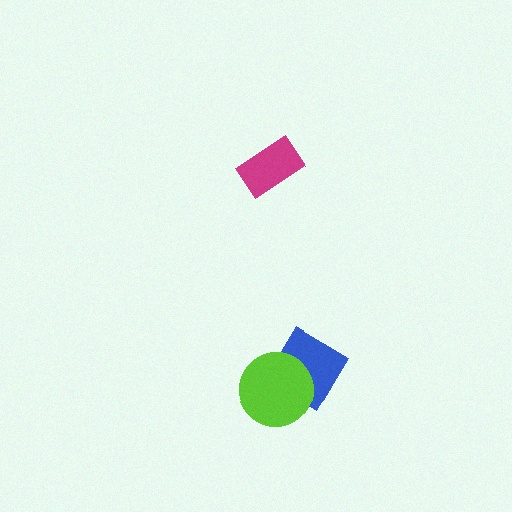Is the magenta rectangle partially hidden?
No, no other shape covers it.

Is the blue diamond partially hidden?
Yes, it is partially covered by another shape.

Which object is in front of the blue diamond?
The lime circle is in front of the blue diamond.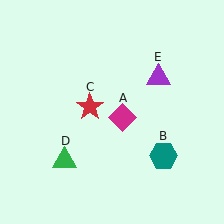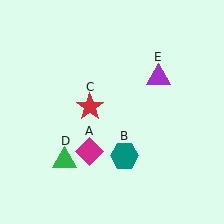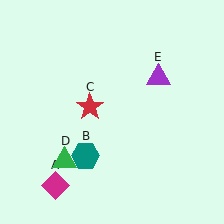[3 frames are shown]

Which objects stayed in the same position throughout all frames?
Red star (object C) and green triangle (object D) and purple triangle (object E) remained stationary.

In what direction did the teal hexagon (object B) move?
The teal hexagon (object B) moved left.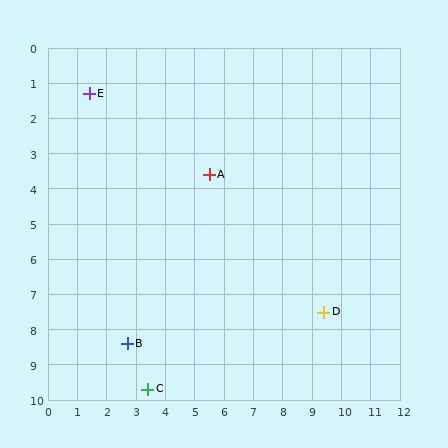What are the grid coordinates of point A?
Point A is at approximately (5.5, 3.6).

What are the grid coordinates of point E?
Point E is at approximately (1.4, 1.3).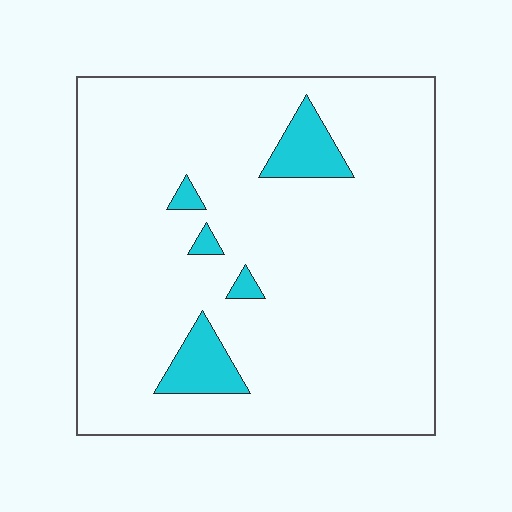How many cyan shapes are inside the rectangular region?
5.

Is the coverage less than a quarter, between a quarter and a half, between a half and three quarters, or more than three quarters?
Less than a quarter.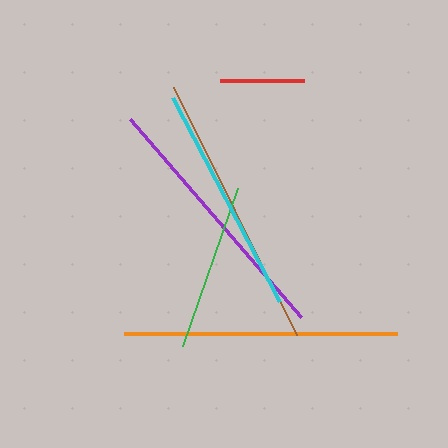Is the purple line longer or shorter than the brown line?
The brown line is longer than the purple line.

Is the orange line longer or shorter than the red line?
The orange line is longer than the red line.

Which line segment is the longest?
The brown line is the longest at approximately 277 pixels.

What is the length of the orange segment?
The orange segment is approximately 273 pixels long.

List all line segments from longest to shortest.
From longest to shortest: brown, orange, purple, cyan, green, red.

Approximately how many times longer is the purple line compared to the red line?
The purple line is approximately 3.1 times the length of the red line.